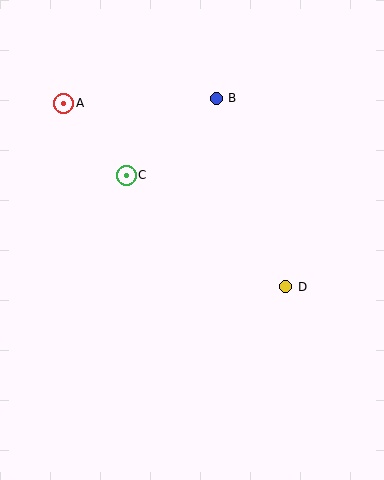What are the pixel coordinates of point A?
Point A is at (64, 103).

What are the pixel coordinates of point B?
Point B is at (216, 98).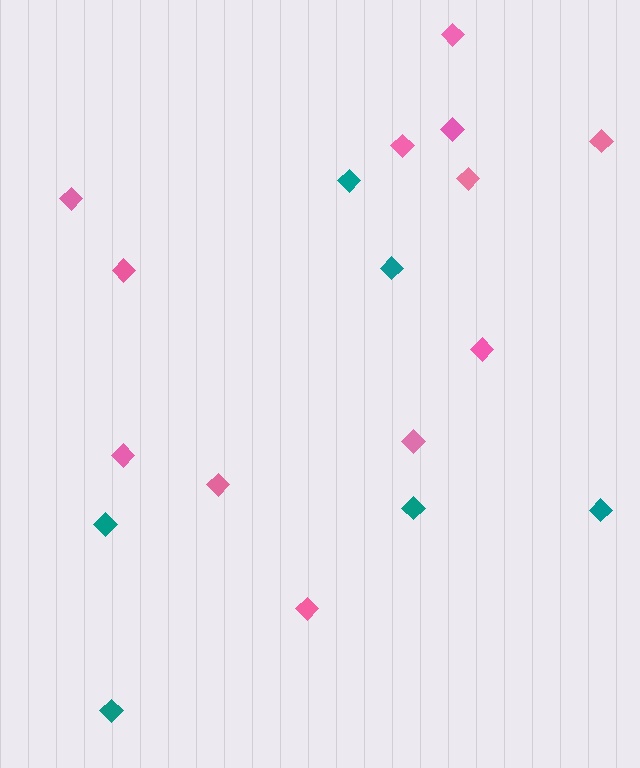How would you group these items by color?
There are 2 groups: one group of teal diamonds (6) and one group of pink diamonds (12).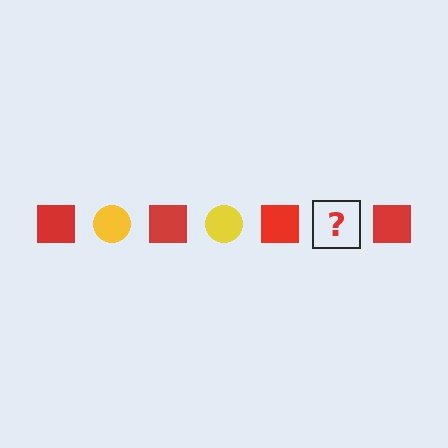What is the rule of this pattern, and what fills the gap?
The rule is that the pattern alternates between red square and yellow circle. The gap should be filled with a yellow circle.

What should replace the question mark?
The question mark should be replaced with a yellow circle.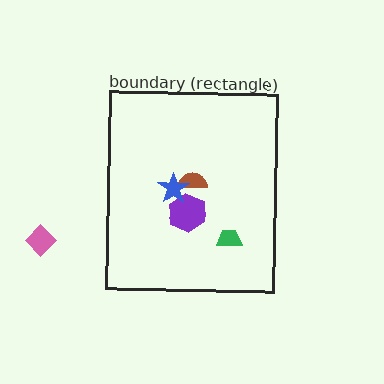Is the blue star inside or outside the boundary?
Inside.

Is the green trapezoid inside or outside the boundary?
Inside.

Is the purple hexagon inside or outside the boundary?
Inside.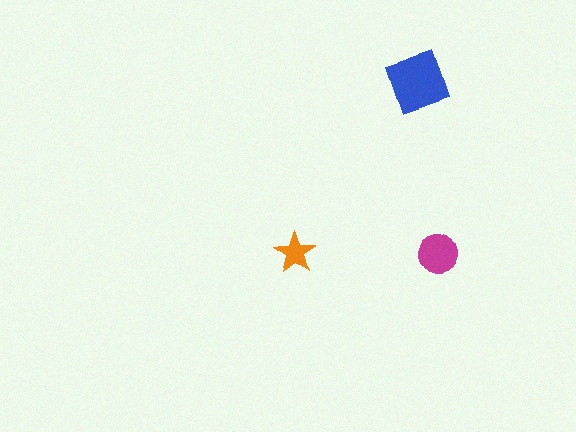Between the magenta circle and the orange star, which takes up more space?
The magenta circle.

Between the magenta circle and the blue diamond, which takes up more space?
The blue diamond.